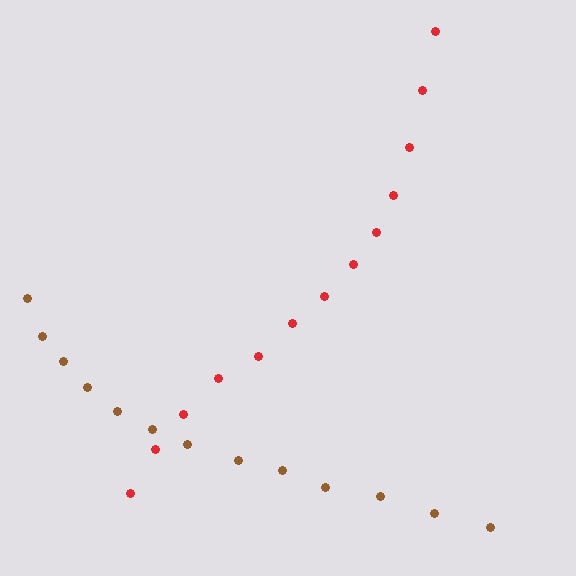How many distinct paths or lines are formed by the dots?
There are 2 distinct paths.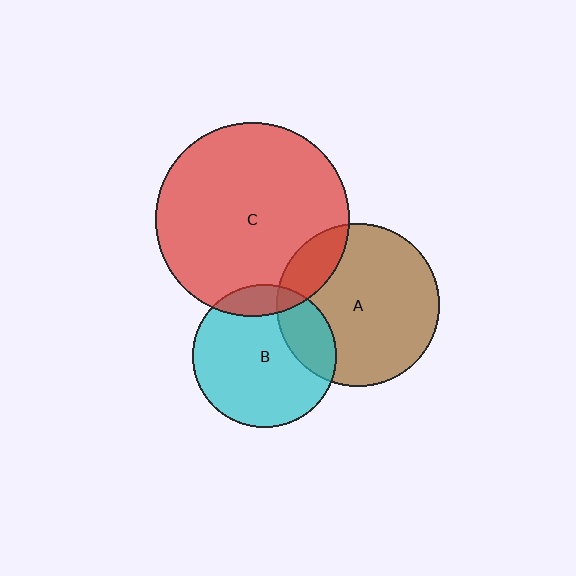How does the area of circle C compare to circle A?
Approximately 1.4 times.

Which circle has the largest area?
Circle C (red).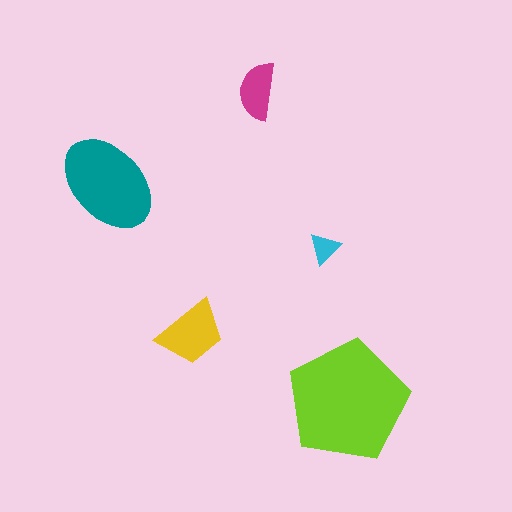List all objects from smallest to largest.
The cyan triangle, the magenta semicircle, the yellow trapezoid, the teal ellipse, the lime pentagon.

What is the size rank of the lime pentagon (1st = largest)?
1st.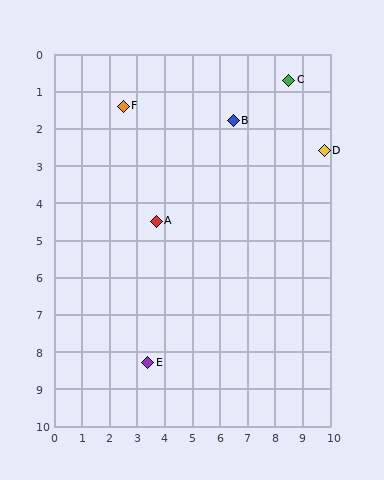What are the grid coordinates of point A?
Point A is at approximately (3.7, 4.5).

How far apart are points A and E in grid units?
Points A and E are about 3.8 grid units apart.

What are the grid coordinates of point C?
Point C is at approximately (8.5, 0.7).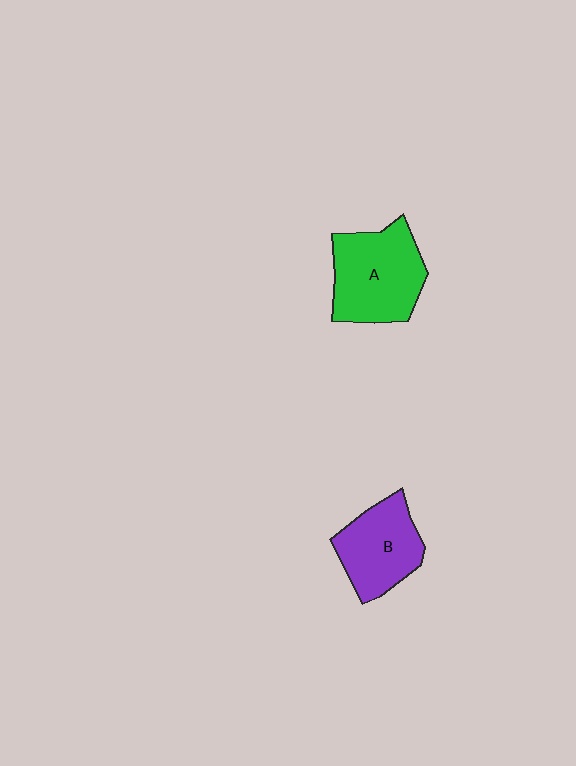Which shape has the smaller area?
Shape B (purple).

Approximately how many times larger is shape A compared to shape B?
Approximately 1.2 times.